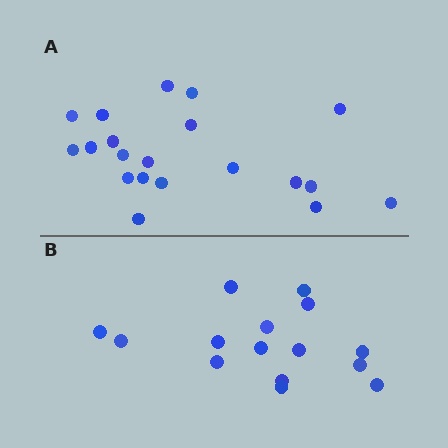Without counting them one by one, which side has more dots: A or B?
Region A (the top region) has more dots.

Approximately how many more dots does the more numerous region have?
Region A has about 5 more dots than region B.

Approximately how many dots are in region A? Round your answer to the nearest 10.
About 20 dots.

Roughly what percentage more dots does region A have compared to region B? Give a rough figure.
About 35% more.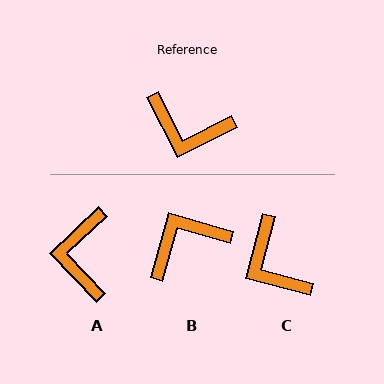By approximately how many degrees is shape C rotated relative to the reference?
Approximately 42 degrees clockwise.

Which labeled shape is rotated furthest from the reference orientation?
B, about 133 degrees away.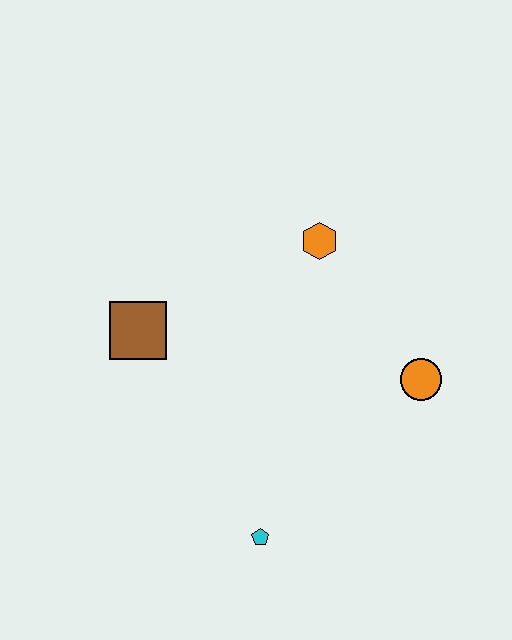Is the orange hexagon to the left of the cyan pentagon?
No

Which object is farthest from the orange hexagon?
The cyan pentagon is farthest from the orange hexagon.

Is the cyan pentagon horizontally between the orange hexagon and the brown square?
Yes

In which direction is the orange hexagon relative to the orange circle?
The orange hexagon is above the orange circle.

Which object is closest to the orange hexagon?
The orange circle is closest to the orange hexagon.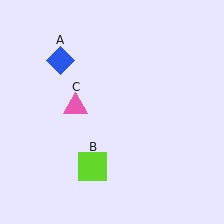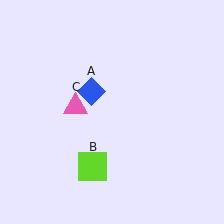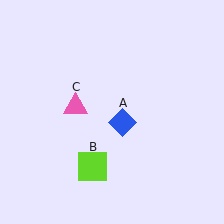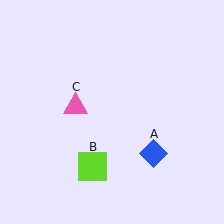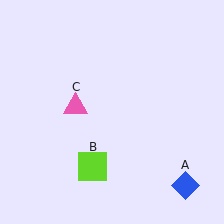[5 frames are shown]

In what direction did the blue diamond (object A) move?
The blue diamond (object A) moved down and to the right.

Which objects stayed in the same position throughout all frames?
Lime square (object B) and pink triangle (object C) remained stationary.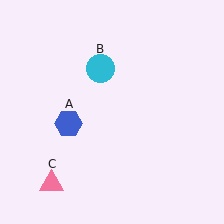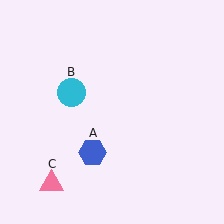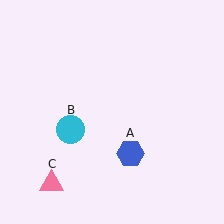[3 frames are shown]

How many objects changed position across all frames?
2 objects changed position: blue hexagon (object A), cyan circle (object B).